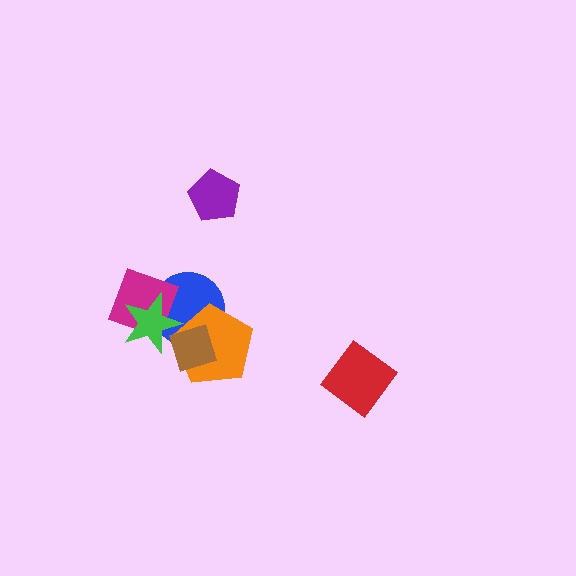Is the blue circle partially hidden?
Yes, it is partially covered by another shape.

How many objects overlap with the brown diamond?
3 objects overlap with the brown diamond.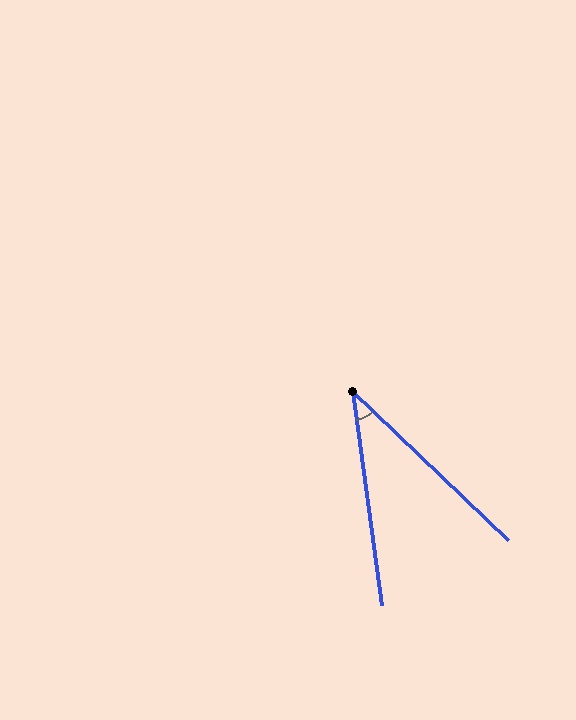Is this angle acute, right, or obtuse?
It is acute.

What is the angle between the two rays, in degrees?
Approximately 39 degrees.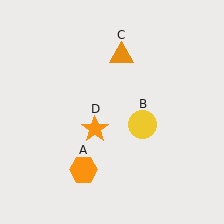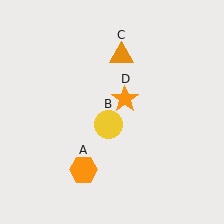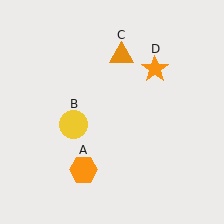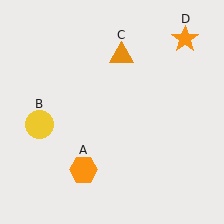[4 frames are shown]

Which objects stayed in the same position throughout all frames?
Orange hexagon (object A) and orange triangle (object C) remained stationary.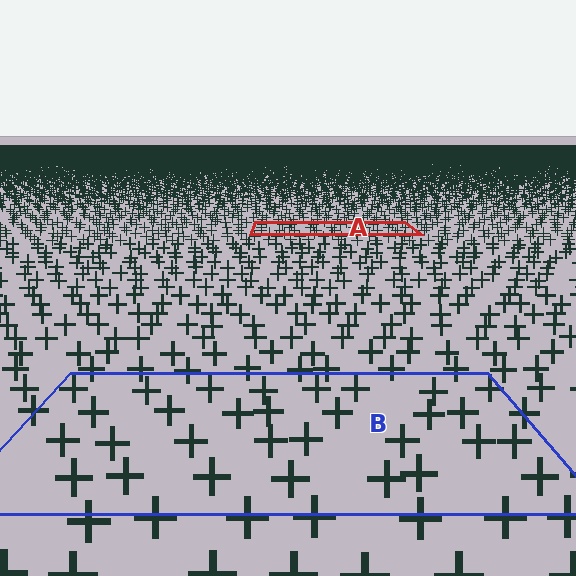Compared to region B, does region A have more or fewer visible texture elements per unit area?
Region A has more texture elements per unit area — they are packed more densely because it is farther away.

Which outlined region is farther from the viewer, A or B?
Region A is farther from the viewer — the texture elements inside it appear smaller and more densely packed.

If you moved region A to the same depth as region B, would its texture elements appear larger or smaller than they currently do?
They would appear larger. At a closer depth, the same texture elements are projected at a bigger on-screen size.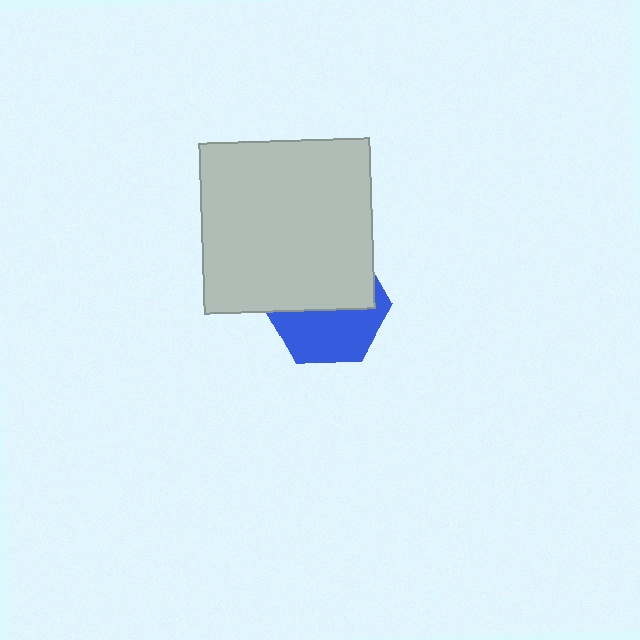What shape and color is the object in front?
The object in front is a light gray square.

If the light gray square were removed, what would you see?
You would see the complete blue hexagon.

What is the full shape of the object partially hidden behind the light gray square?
The partially hidden object is a blue hexagon.